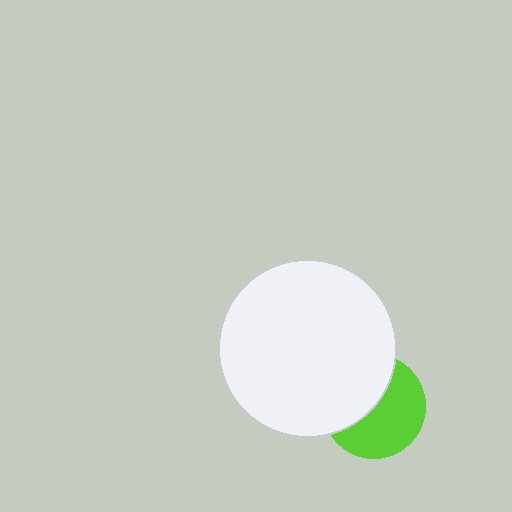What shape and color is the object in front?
The object in front is a white circle.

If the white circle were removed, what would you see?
You would see the complete lime circle.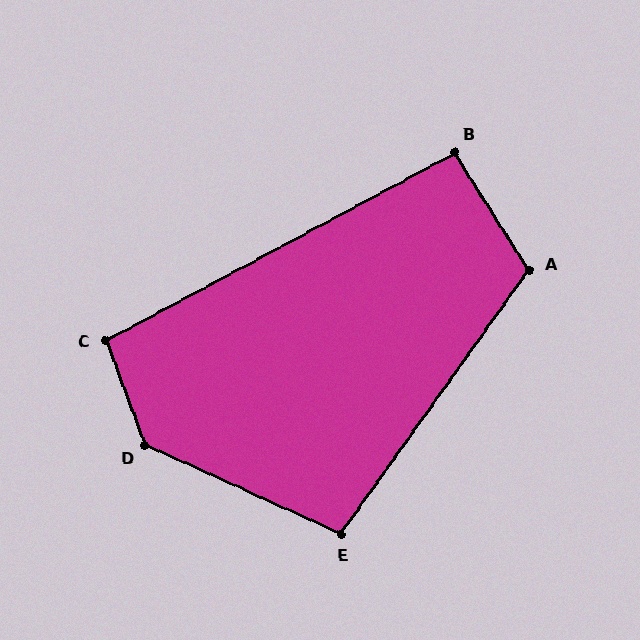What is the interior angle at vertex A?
Approximately 112 degrees (obtuse).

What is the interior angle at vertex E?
Approximately 101 degrees (obtuse).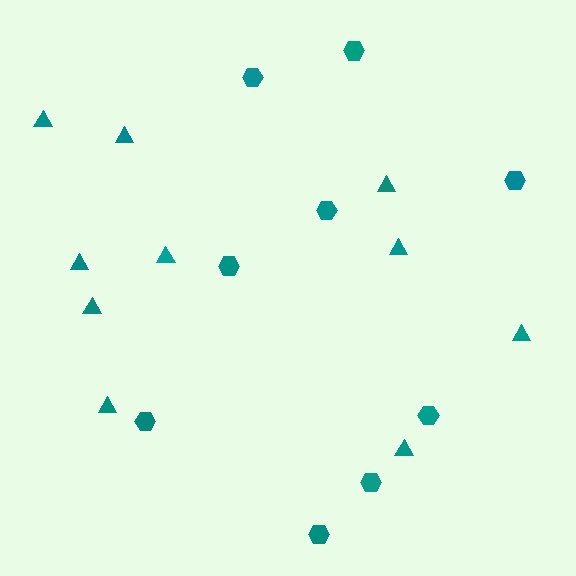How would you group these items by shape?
There are 2 groups: one group of triangles (10) and one group of hexagons (9).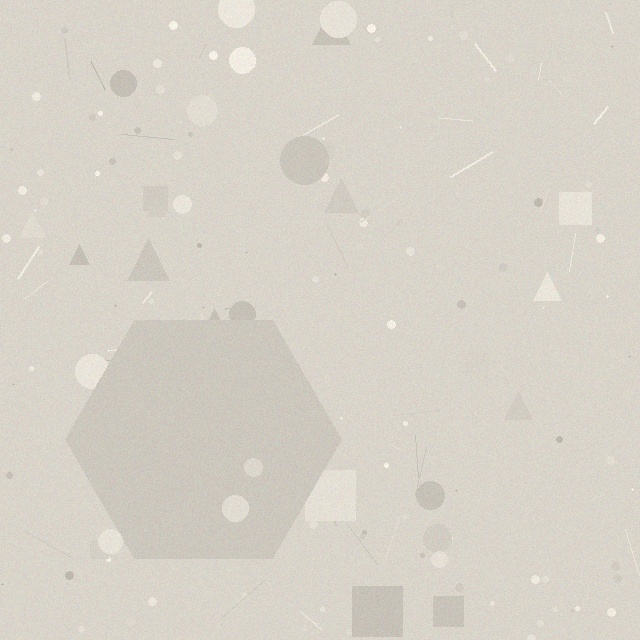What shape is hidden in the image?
A hexagon is hidden in the image.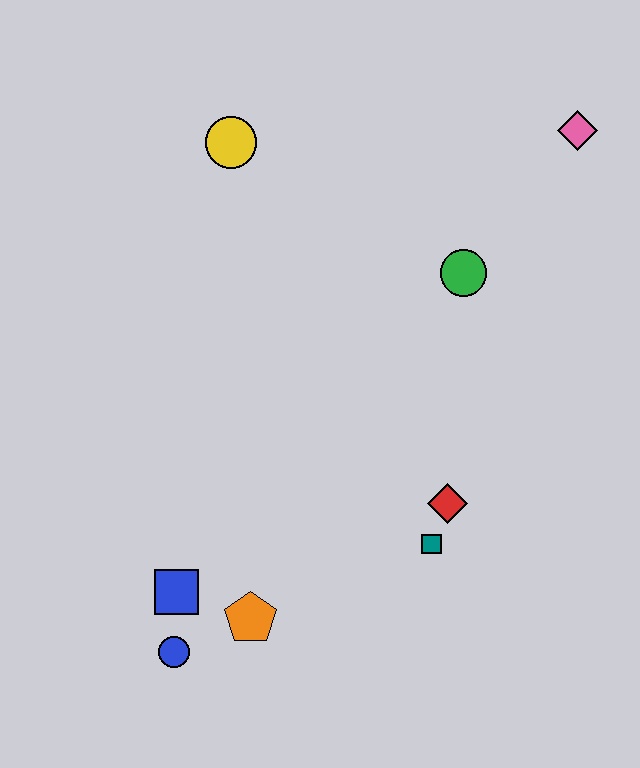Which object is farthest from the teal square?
The yellow circle is farthest from the teal square.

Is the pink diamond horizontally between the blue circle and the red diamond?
No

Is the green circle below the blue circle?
No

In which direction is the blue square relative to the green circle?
The blue square is below the green circle.